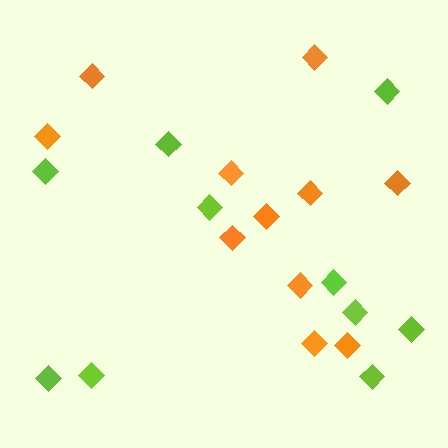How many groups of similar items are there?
There are 2 groups: one group of orange diamonds (11) and one group of lime diamonds (10).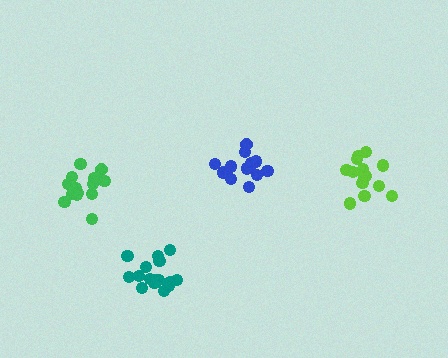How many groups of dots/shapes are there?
There are 4 groups.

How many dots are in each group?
Group 1: 16 dots, Group 2: 14 dots, Group 3: 15 dots, Group 4: 13 dots (58 total).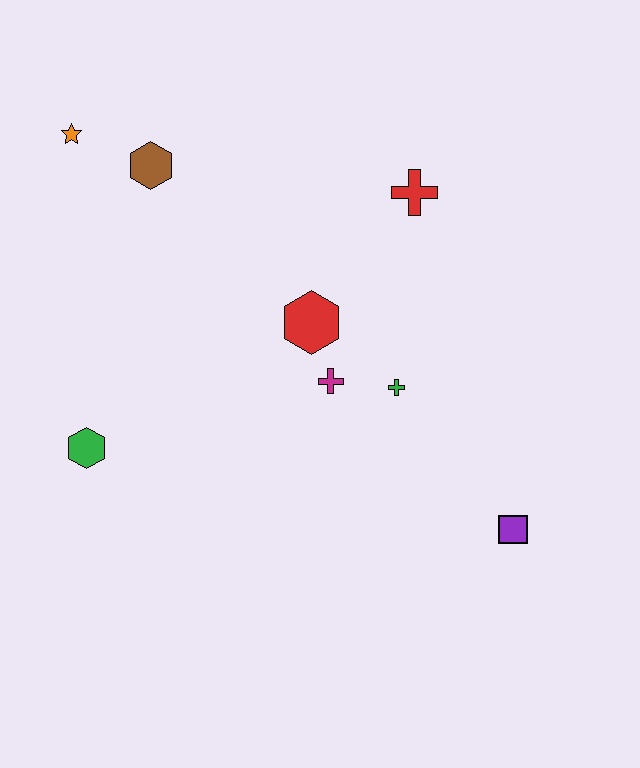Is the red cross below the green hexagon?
No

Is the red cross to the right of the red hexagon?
Yes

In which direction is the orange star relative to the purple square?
The orange star is to the left of the purple square.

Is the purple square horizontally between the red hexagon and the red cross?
No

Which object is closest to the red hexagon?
The magenta cross is closest to the red hexagon.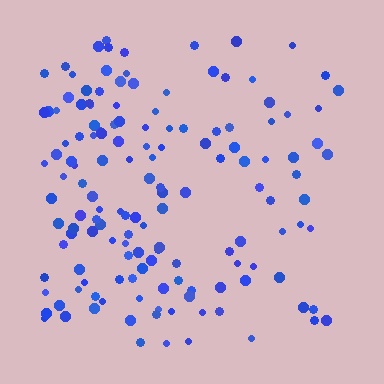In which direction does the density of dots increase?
From right to left, with the left side densest.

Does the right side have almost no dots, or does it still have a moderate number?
Still a moderate number, just noticeably fewer than the left.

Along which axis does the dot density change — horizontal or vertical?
Horizontal.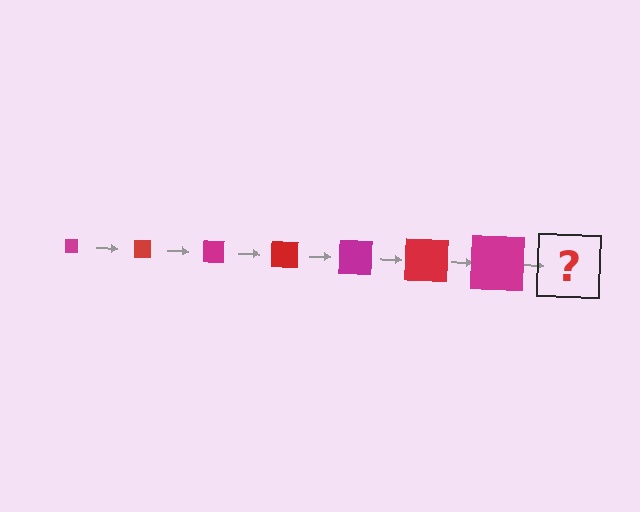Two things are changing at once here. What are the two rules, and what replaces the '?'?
The two rules are that the square grows larger each step and the color cycles through magenta and red. The '?' should be a red square, larger than the previous one.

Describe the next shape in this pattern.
It should be a red square, larger than the previous one.